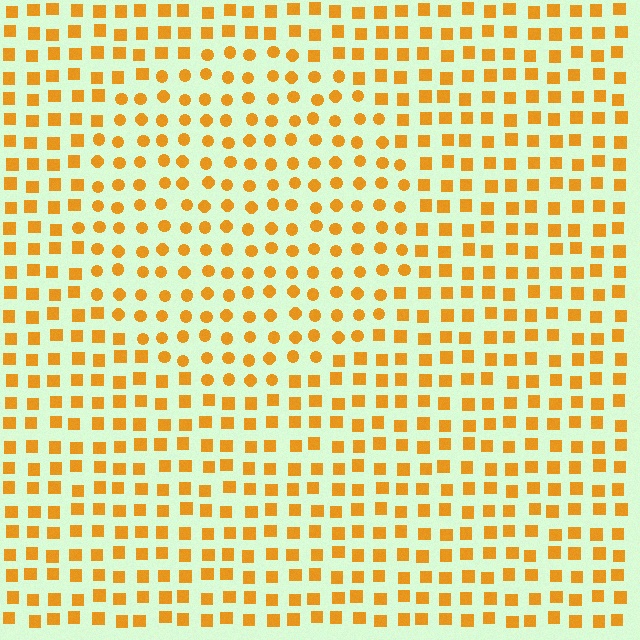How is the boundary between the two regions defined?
The boundary is defined by a change in element shape: circles inside vs. squares outside. All elements share the same color and spacing.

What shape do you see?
I see a circle.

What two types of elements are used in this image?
The image uses circles inside the circle region and squares outside it.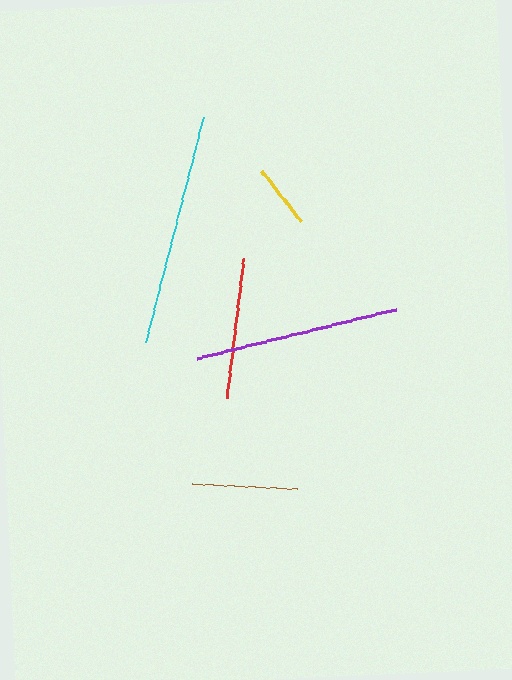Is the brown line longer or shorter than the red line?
The red line is longer than the brown line.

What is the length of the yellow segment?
The yellow segment is approximately 65 pixels long.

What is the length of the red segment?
The red segment is approximately 142 pixels long.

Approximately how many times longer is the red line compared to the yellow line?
The red line is approximately 2.2 times the length of the yellow line.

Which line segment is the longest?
The cyan line is the longest at approximately 233 pixels.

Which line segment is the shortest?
The yellow line is the shortest at approximately 65 pixels.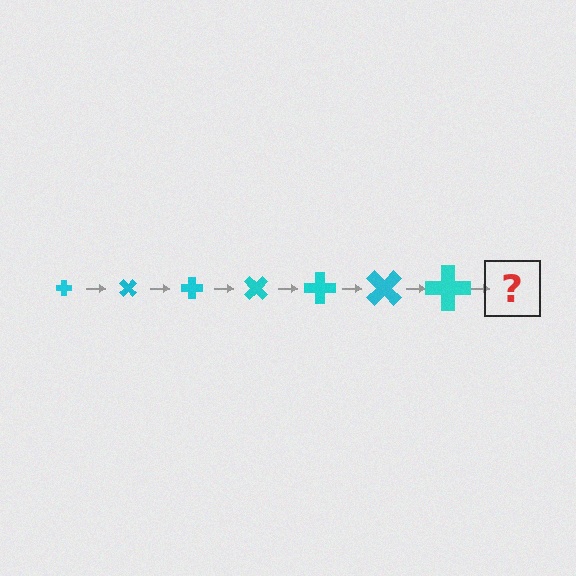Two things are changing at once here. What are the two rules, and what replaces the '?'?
The two rules are that the cross grows larger each step and it rotates 45 degrees each step. The '?' should be a cross, larger than the previous one and rotated 315 degrees from the start.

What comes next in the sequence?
The next element should be a cross, larger than the previous one and rotated 315 degrees from the start.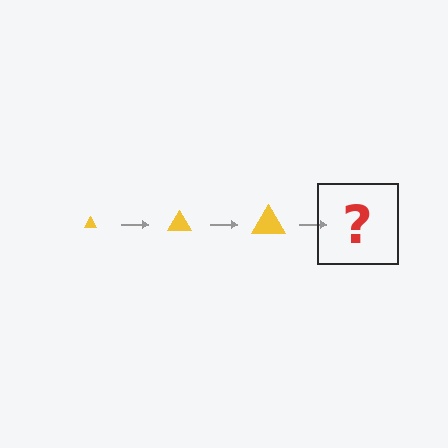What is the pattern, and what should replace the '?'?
The pattern is that the triangle gets progressively larger each step. The '?' should be a yellow triangle, larger than the previous one.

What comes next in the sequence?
The next element should be a yellow triangle, larger than the previous one.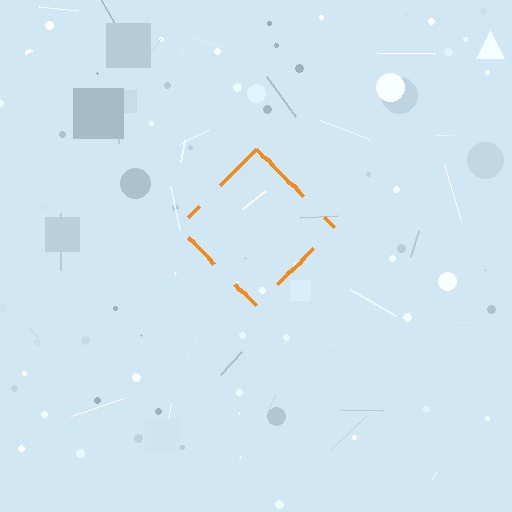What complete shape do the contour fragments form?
The contour fragments form a diamond.